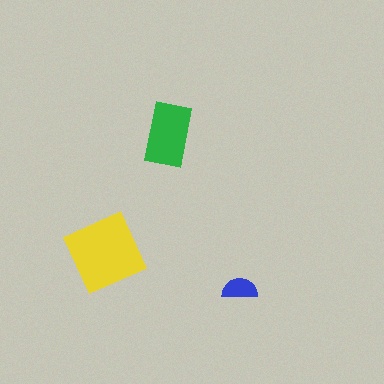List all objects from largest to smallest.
The yellow diamond, the green rectangle, the blue semicircle.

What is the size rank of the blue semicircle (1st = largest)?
3rd.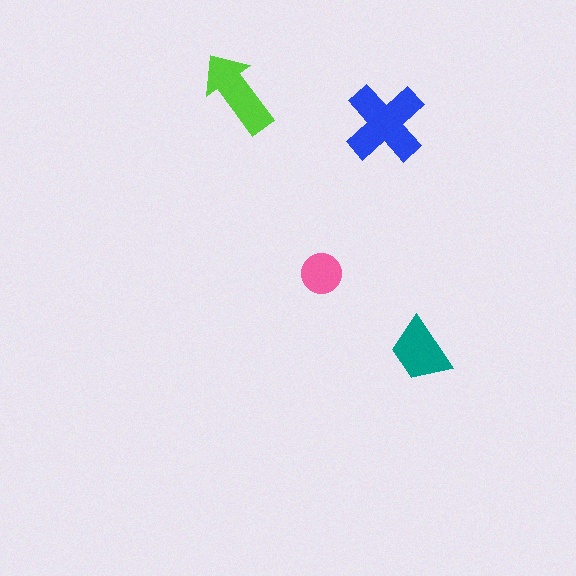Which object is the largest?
The blue cross.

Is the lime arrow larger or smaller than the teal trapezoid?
Larger.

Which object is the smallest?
The pink circle.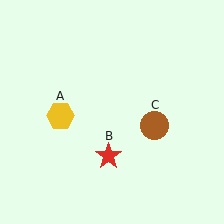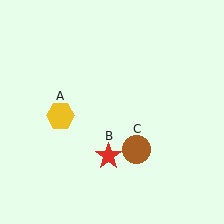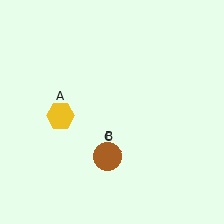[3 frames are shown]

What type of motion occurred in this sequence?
The brown circle (object C) rotated clockwise around the center of the scene.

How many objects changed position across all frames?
1 object changed position: brown circle (object C).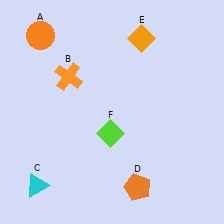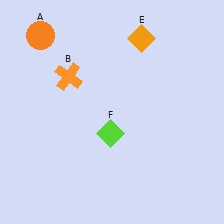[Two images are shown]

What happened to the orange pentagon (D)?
The orange pentagon (D) was removed in Image 2. It was in the bottom-right area of Image 1.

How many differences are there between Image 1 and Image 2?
There are 2 differences between the two images.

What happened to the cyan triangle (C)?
The cyan triangle (C) was removed in Image 2. It was in the bottom-left area of Image 1.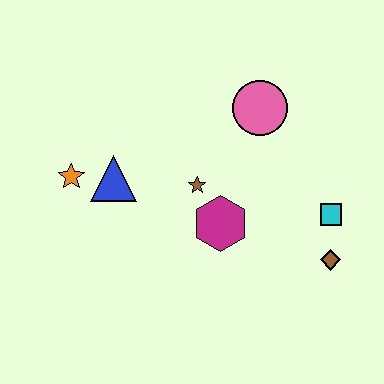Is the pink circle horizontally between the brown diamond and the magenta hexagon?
Yes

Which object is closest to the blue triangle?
The orange star is closest to the blue triangle.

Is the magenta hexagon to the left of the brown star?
No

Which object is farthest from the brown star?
The brown diamond is farthest from the brown star.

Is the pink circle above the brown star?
Yes